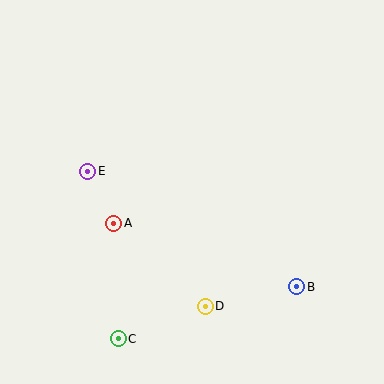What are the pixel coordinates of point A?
Point A is at (114, 223).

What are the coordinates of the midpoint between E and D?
The midpoint between E and D is at (147, 239).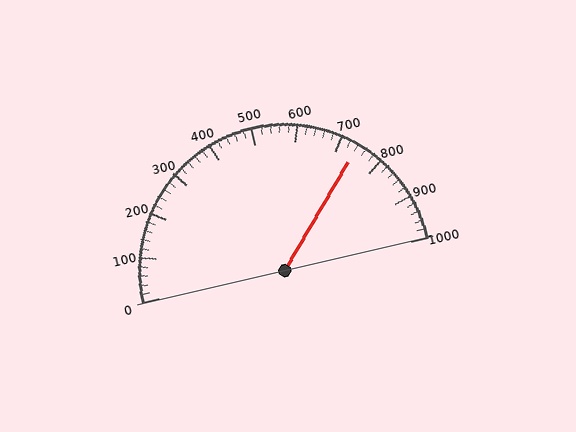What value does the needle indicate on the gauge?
The needle indicates approximately 740.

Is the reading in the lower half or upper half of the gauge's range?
The reading is in the upper half of the range (0 to 1000).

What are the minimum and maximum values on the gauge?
The gauge ranges from 0 to 1000.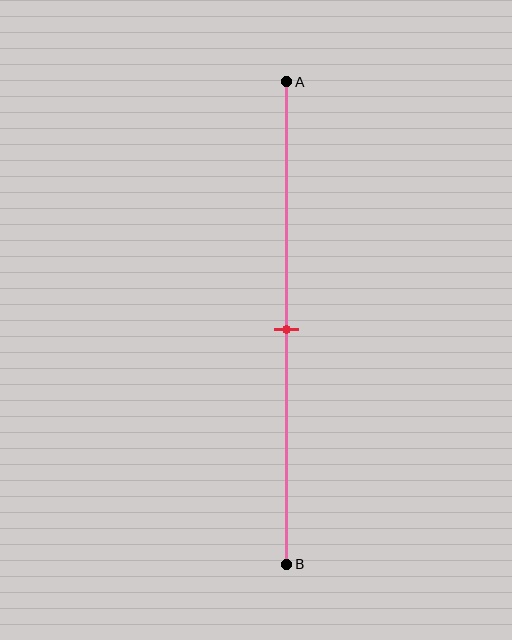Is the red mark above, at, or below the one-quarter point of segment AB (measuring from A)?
The red mark is below the one-quarter point of segment AB.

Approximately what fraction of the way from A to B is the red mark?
The red mark is approximately 50% of the way from A to B.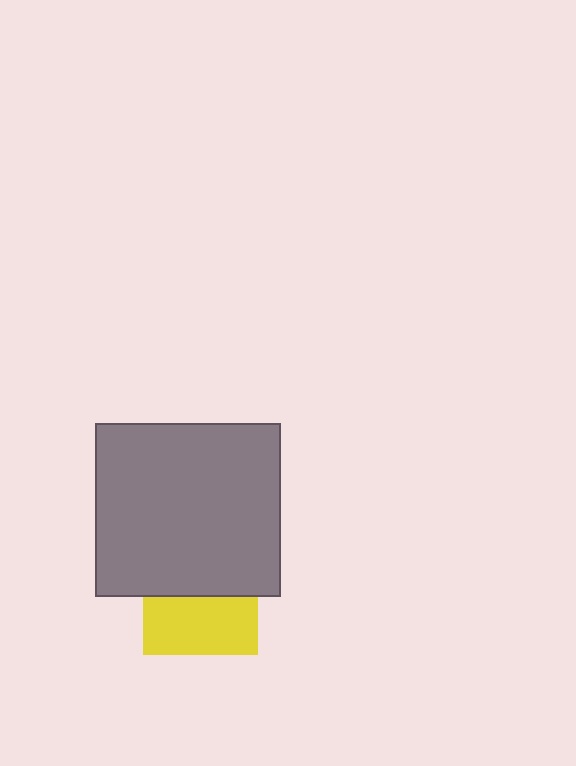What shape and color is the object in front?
The object in front is a gray rectangle.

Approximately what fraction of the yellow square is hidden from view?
Roughly 50% of the yellow square is hidden behind the gray rectangle.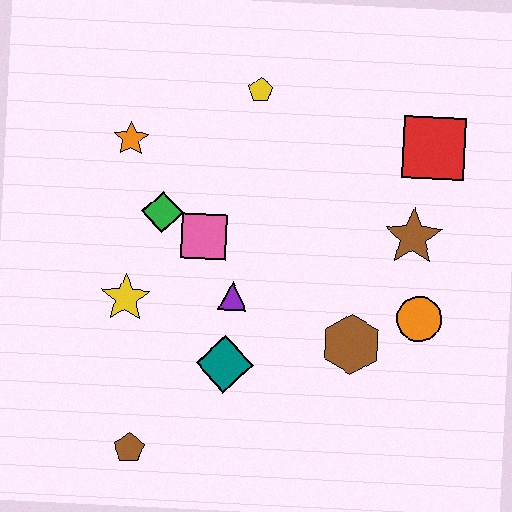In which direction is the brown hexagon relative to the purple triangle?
The brown hexagon is to the right of the purple triangle.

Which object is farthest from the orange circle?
The orange star is farthest from the orange circle.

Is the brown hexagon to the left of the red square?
Yes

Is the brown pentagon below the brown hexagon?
Yes